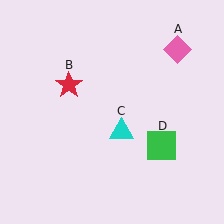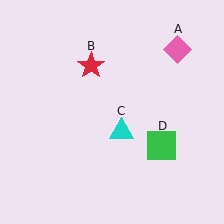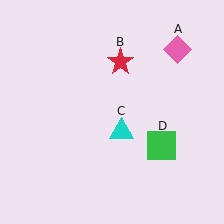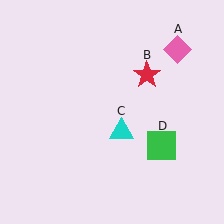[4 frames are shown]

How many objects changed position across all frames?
1 object changed position: red star (object B).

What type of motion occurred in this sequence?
The red star (object B) rotated clockwise around the center of the scene.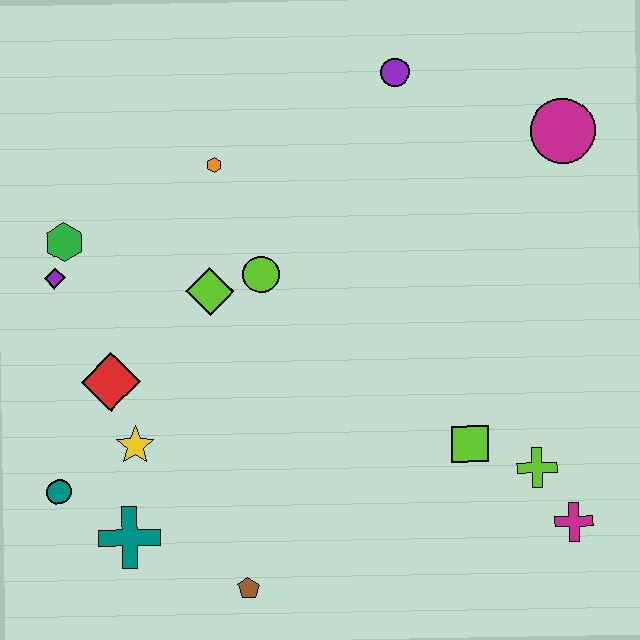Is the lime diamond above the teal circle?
Yes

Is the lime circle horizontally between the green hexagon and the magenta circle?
Yes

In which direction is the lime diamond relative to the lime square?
The lime diamond is to the left of the lime square.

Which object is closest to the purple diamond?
The green hexagon is closest to the purple diamond.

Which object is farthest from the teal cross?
The magenta circle is farthest from the teal cross.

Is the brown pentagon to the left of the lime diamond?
No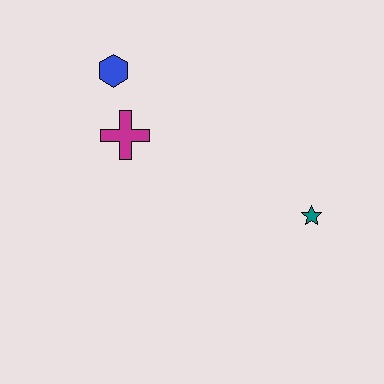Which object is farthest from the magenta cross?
The teal star is farthest from the magenta cross.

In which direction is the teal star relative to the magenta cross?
The teal star is to the right of the magenta cross.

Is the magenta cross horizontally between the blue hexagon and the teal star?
Yes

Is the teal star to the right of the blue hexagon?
Yes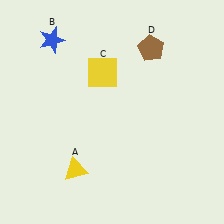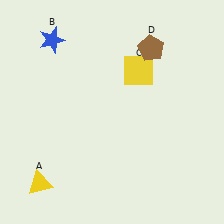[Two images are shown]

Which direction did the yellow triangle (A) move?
The yellow triangle (A) moved left.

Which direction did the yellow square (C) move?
The yellow square (C) moved right.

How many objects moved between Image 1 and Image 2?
2 objects moved between the two images.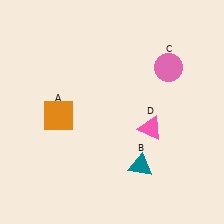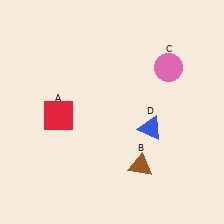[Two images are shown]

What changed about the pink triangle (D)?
In Image 1, D is pink. In Image 2, it changed to blue.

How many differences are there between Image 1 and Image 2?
There are 3 differences between the two images.